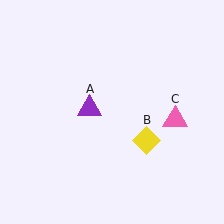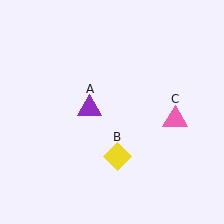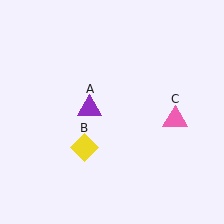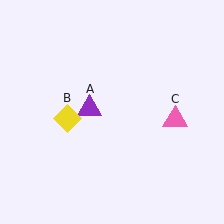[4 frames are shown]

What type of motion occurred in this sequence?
The yellow diamond (object B) rotated clockwise around the center of the scene.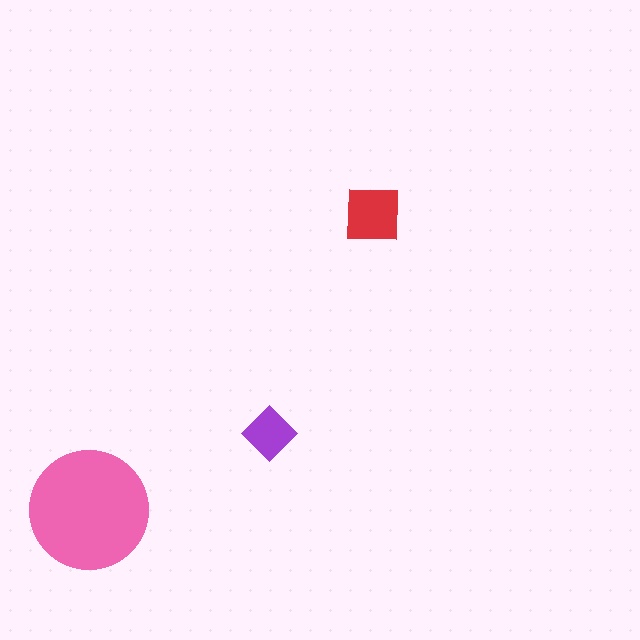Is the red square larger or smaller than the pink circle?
Smaller.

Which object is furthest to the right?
The red square is rightmost.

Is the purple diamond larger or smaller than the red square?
Smaller.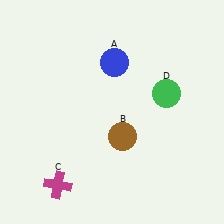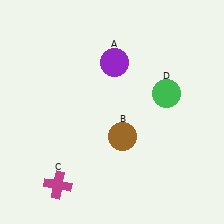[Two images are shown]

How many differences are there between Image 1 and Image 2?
There is 1 difference between the two images.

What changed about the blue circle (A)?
In Image 1, A is blue. In Image 2, it changed to purple.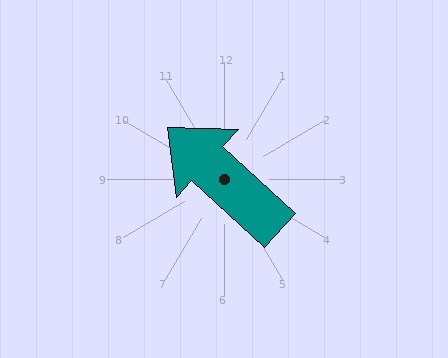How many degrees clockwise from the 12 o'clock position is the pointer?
Approximately 313 degrees.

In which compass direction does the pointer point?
Northwest.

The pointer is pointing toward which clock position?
Roughly 10 o'clock.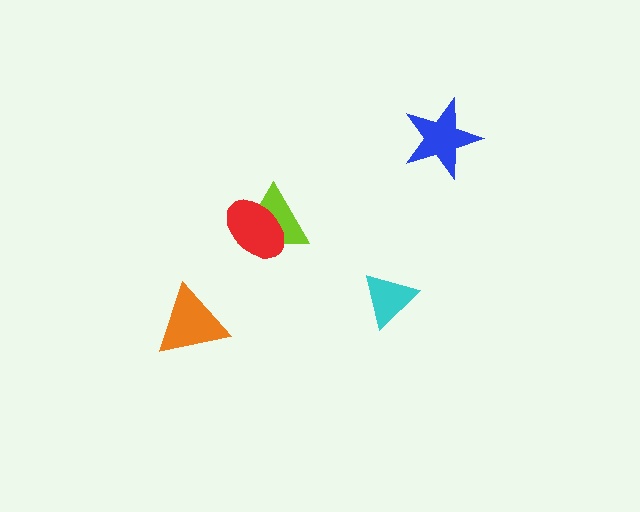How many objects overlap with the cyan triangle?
0 objects overlap with the cyan triangle.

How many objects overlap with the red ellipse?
1 object overlaps with the red ellipse.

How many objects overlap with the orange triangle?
0 objects overlap with the orange triangle.